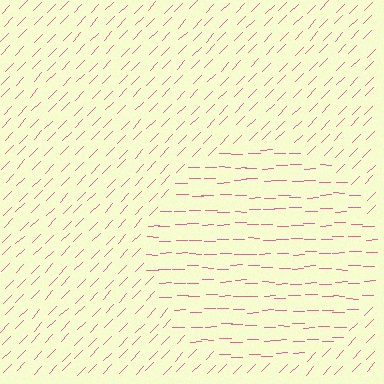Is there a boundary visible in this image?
Yes, there is a texture boundary formed by a change in line orientation.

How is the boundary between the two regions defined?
The boundary is defined purely by a change in line orientation (approximately 45 degrees difference). All lines are the same color and thickness.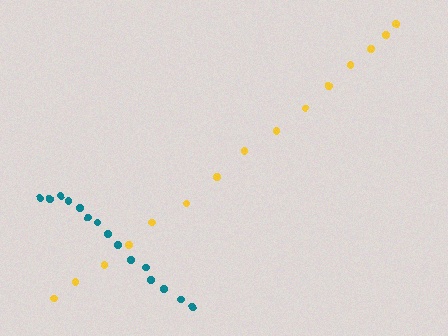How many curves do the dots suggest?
There are 2 distinct paths.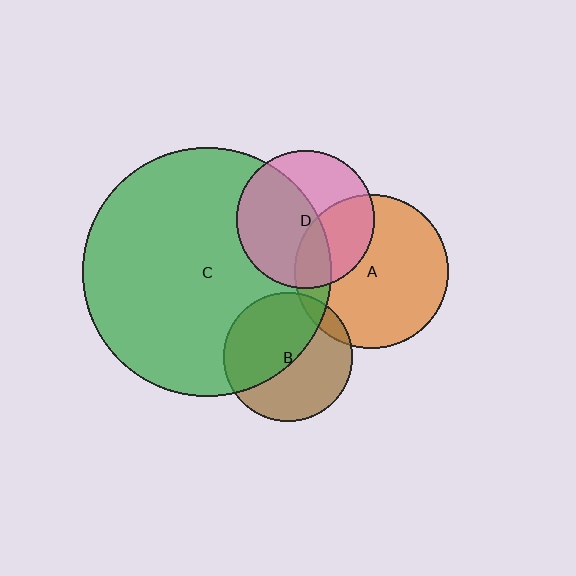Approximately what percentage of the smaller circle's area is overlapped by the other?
Approximately 50%.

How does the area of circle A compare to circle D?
Approximately 1.3 times.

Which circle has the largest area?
Circle C (green).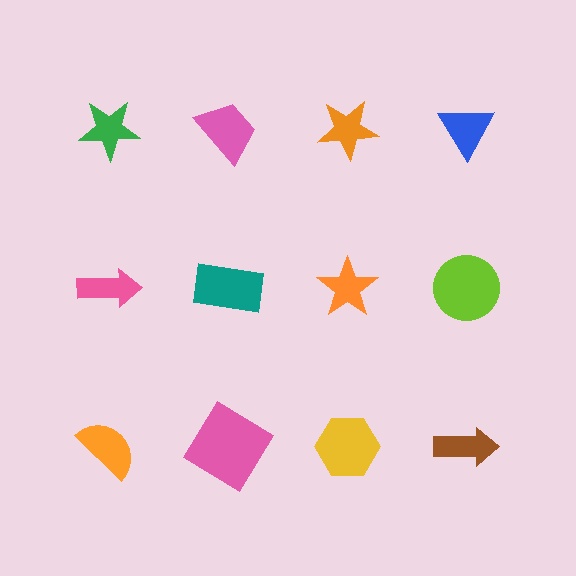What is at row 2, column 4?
A lime circle.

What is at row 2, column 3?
An orange star.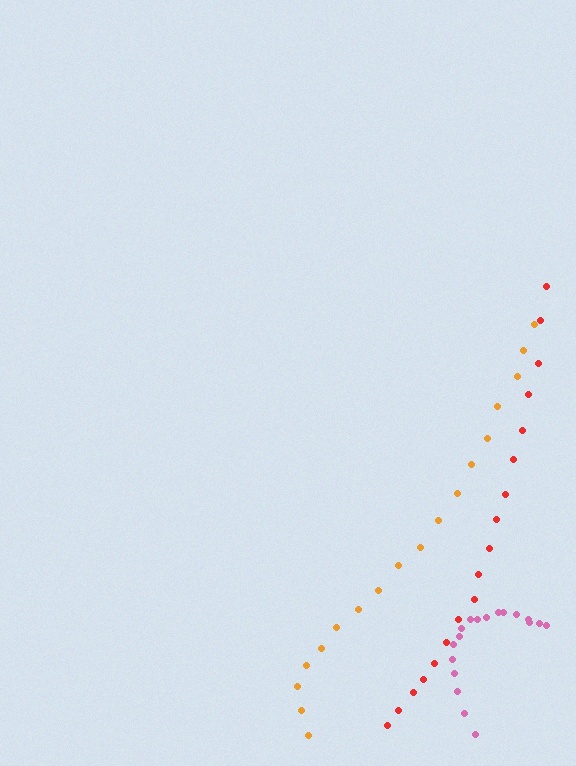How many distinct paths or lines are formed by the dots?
There are 3 distinct paths.